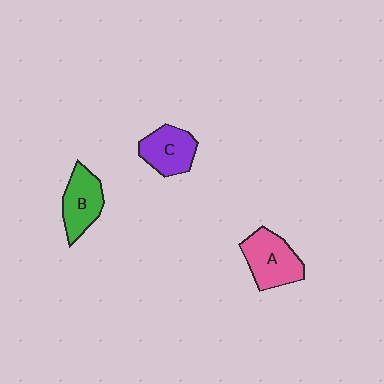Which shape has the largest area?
Shape A (pink).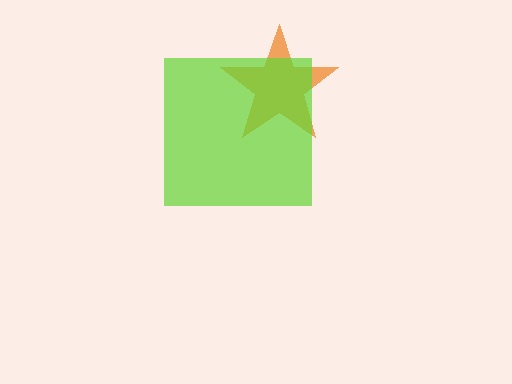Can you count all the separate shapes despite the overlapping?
Yes, there are 2 separate shapes.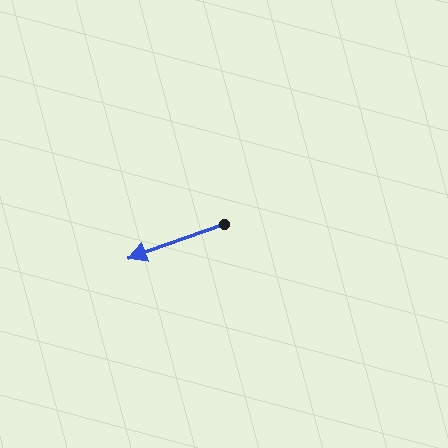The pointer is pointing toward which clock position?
Roughly 8 o'clock.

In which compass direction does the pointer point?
West.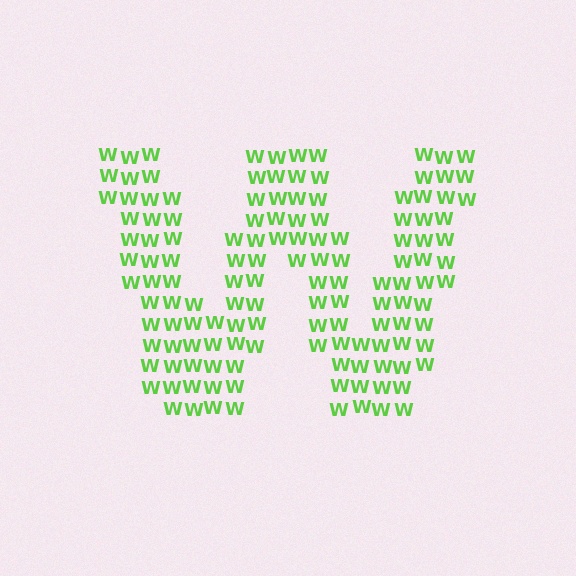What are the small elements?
The small elements are letter W's.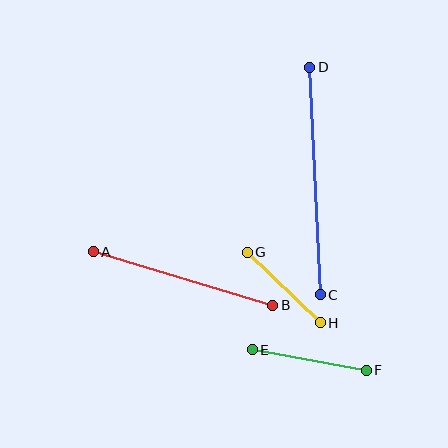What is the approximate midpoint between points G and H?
The midpoint is at approximately (284, 287) pixels.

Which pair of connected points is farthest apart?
Points C and D are farthest apart.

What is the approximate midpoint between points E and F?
The midpoint is at approximately (309, 360) pixels.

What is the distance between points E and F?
The distance is approximately 115 pixels.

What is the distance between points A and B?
The distance is approximately 187 pixels.